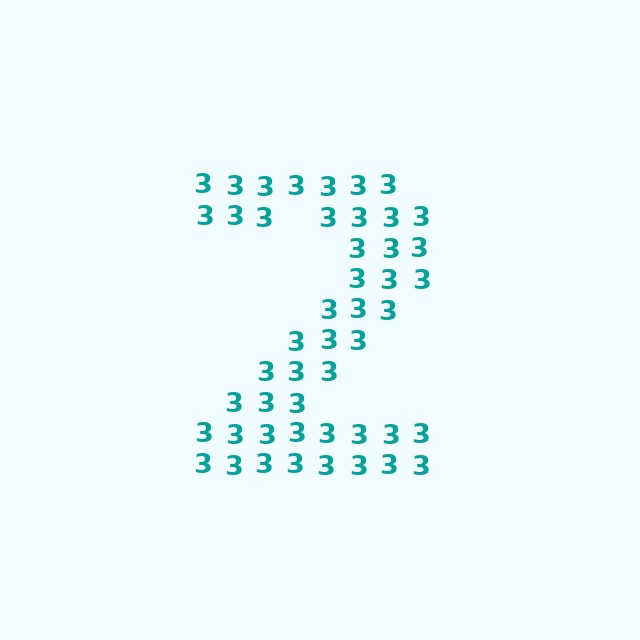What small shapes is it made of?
It is made of small digit 3's.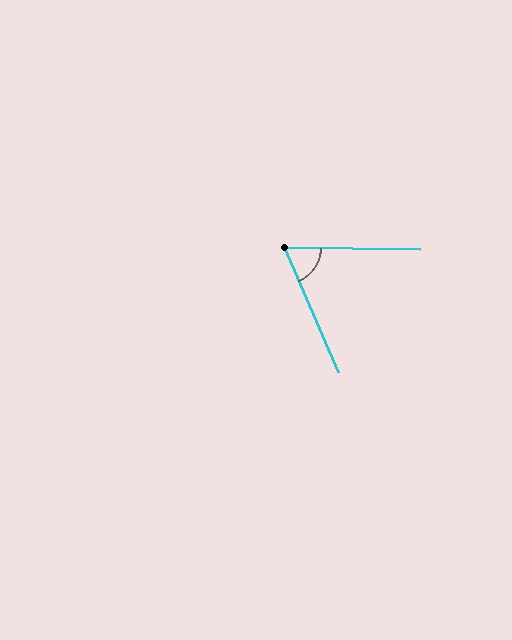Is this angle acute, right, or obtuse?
It is acute.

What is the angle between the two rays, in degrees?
Approximately 66 degrees.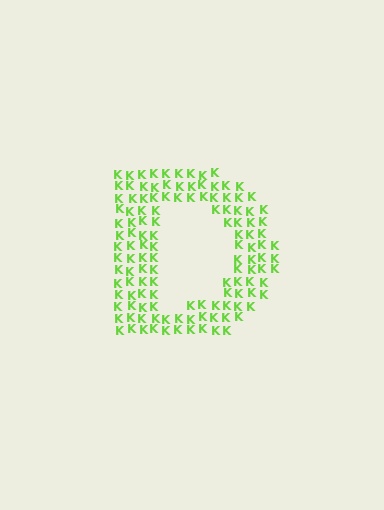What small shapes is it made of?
It is made of small letter K's.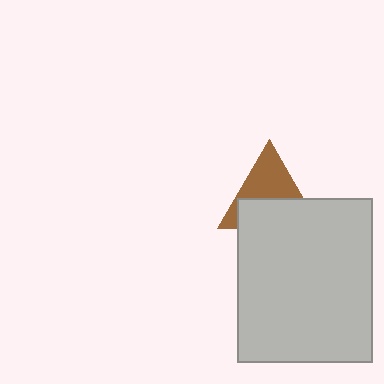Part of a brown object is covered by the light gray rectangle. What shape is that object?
It is a triangle.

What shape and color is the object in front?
The object in front is a light gray rectangle.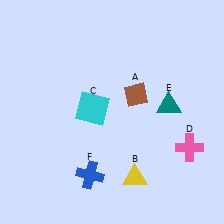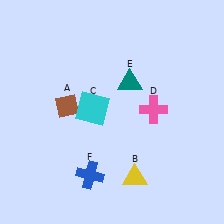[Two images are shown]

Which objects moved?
The objects that moved are: the brown diamond (A), the pink cross (D), the teal triangle (E).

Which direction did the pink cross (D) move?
The pink cross (D) moved up.